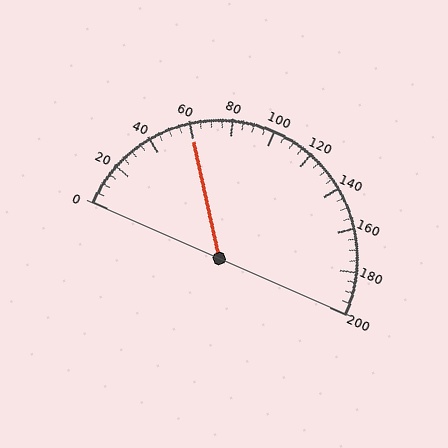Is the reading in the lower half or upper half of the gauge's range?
The reading is in the lower half of the range (0 to 200).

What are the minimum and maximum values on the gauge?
The gauge ranges from 0 to 200.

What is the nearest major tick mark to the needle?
The nearest major tick mark is 60.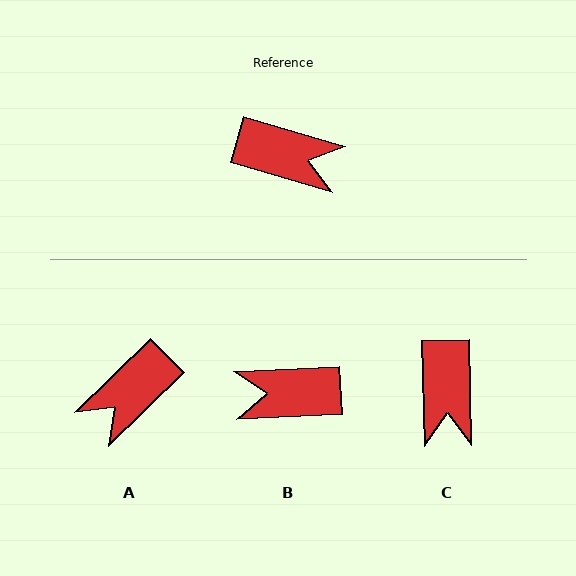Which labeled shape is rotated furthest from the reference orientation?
B, about 161 degrees away.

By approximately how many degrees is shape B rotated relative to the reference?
Approximately 161 degrees clockwise.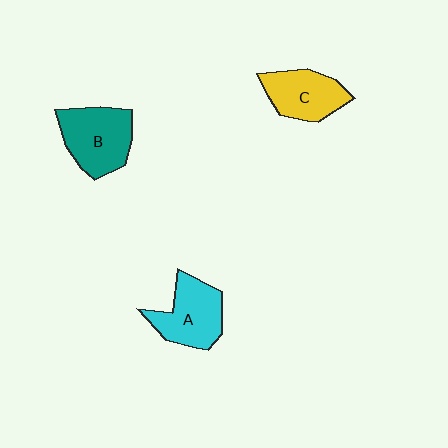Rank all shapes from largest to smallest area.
From largest to smallest: B (teal), A (cyan), C (yellow).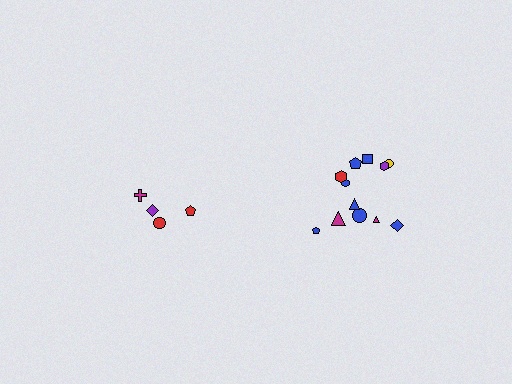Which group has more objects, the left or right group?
The right group.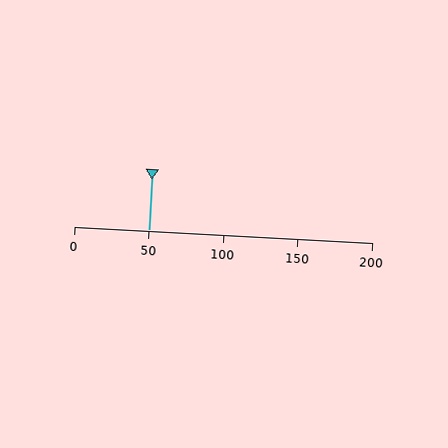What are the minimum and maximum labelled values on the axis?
The axis runs from 0 to 200.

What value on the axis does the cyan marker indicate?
The marker indicates approximately 50.